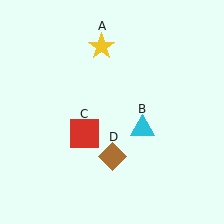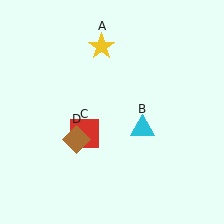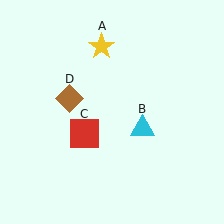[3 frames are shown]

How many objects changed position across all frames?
1 object changed position: brown diamond (object D).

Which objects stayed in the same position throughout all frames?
Yellow star (object A) and cyan triangle (object B) and red square (object C) remained stationary.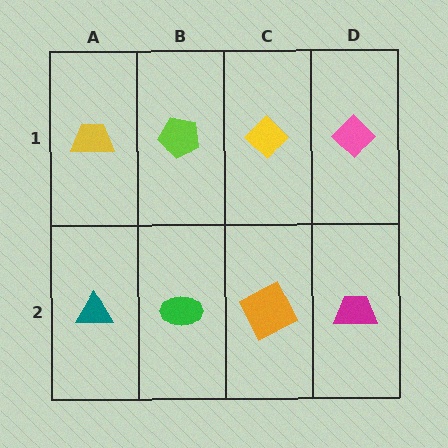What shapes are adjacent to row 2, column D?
A pink diamond (row 1, column D), an orange square (row 2, column C).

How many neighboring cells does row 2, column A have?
2.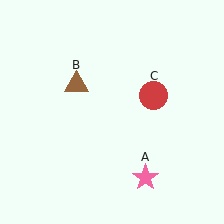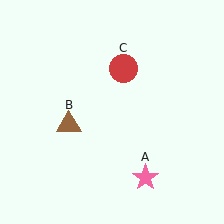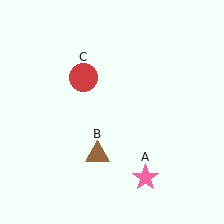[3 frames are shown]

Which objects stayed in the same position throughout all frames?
Pink star (object A) remained stationary.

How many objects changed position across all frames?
2 objects changed position: brown triangle (object B), red circle (object C).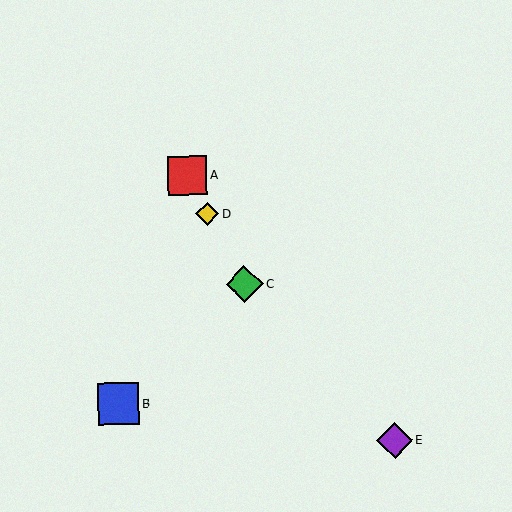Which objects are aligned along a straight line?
Objects A, C, D are aligned along a straight line.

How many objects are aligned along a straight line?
3 objects (A, C, D) are aligned along a straight line.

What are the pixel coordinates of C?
Object C is at (244, 284).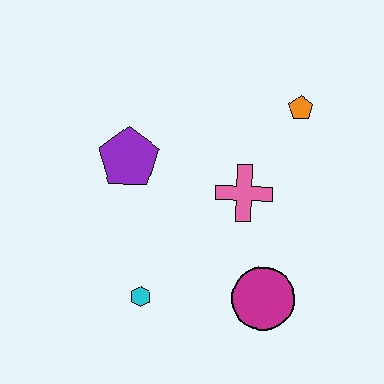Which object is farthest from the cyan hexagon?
The orange pentagon is farthest from the cyan hexagon.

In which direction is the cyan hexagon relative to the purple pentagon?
The cyan hexagon is below the purple pentagon.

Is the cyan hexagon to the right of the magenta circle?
No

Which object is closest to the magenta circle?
The pink cross is closest to the magenta circle.